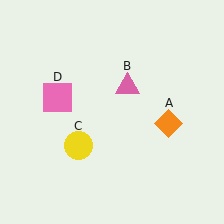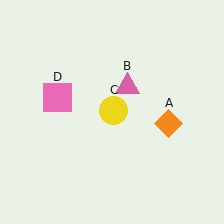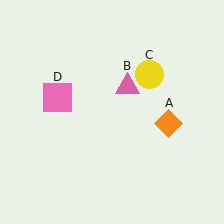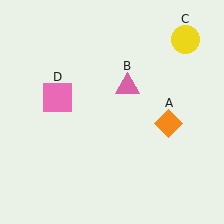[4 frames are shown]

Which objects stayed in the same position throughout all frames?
Orange diamond (object A) and pink triangle (object B) and pink square (object D) remained stationary.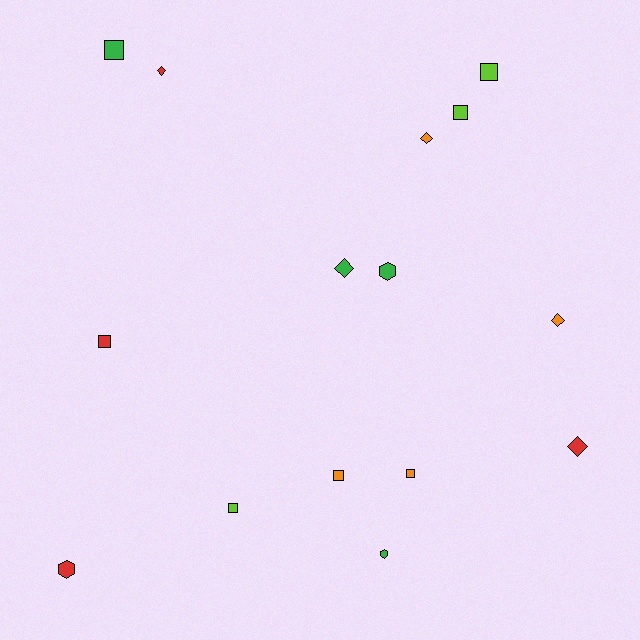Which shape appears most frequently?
Square, with 7 objects.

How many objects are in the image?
There are 15 objects.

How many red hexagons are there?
There is 1 red hexagon.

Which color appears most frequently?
Red, with 4 objects.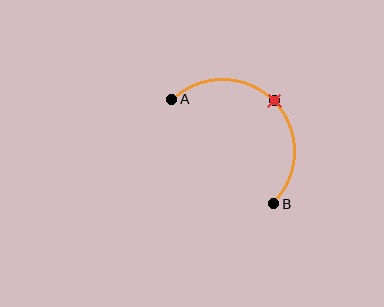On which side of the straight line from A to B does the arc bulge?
The arc bulges above and to the right of the straight line connecting A and B.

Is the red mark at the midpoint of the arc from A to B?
Yes. The red mark lies on the arc at equal arc-length from both A and B — it is the arc midpoint.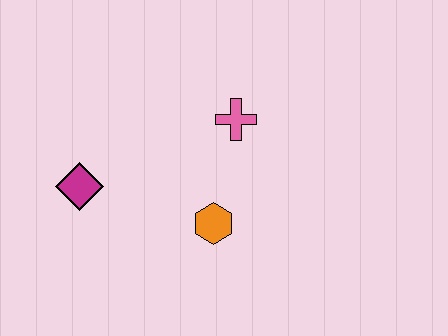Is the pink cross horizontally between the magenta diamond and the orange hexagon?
No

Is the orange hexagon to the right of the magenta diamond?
Yes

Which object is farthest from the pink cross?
The magenta diamond is farthest from the pink cross.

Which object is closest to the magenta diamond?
The orange hexagon is closest to the magenta diamond.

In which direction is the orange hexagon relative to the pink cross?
The orange hexagon is below the pink cross.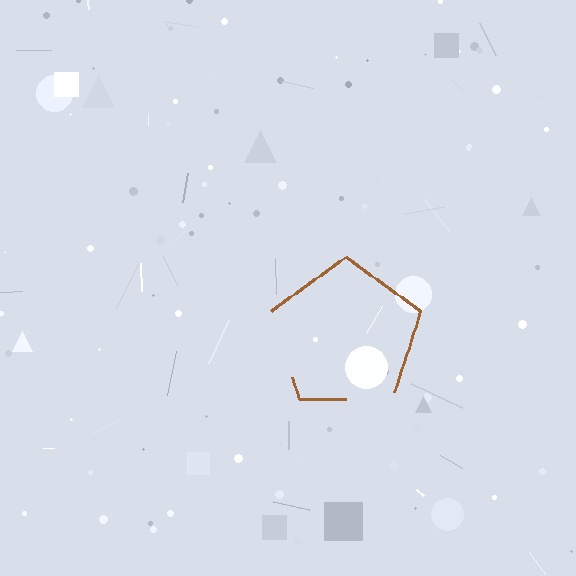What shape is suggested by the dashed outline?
The dashed outline suggests a pentagon.